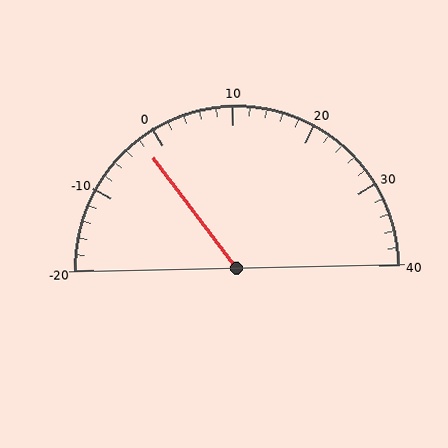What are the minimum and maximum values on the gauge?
The gauge ranges from -20 to 40.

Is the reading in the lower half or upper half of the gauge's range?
The reading is in the lower half of the range (-20 to 40).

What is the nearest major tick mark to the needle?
The nearest major tick mark is 0.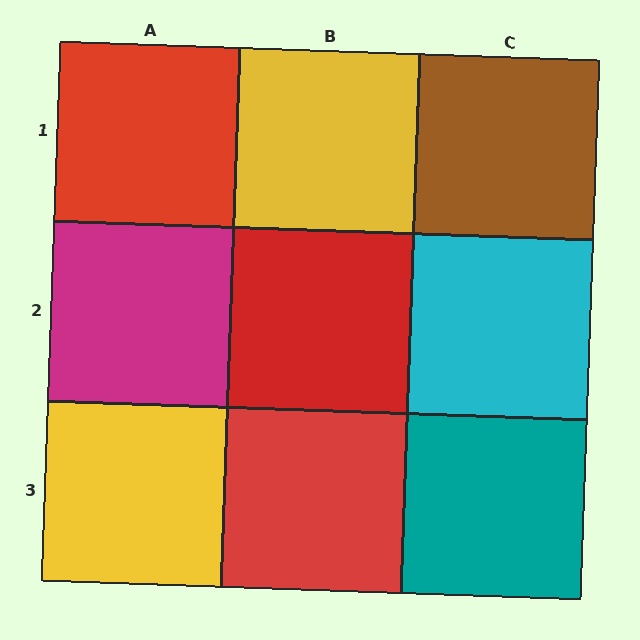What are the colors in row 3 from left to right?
Yellow, red, teal.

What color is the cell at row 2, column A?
Magenta.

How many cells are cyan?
1 cell is cyan.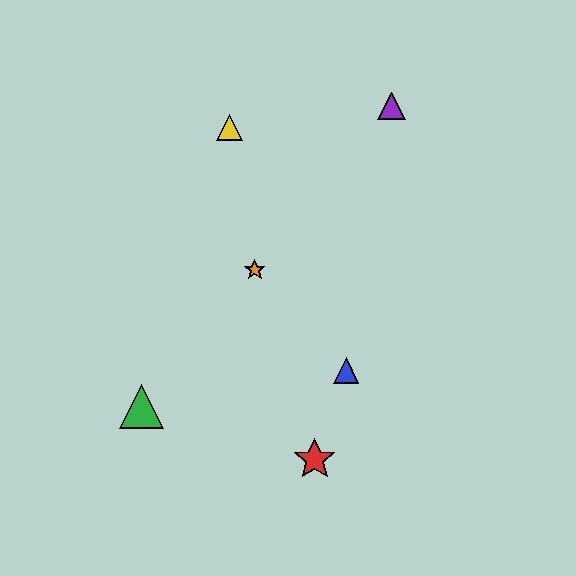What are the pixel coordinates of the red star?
The red star is at (315, 460).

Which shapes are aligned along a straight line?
The green triangle, the purple triangle, the orange star are aligned along a straight line.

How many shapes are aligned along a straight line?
3 shapes (the green triangle, the purple triangle, the orange star) are aligned along a straight line.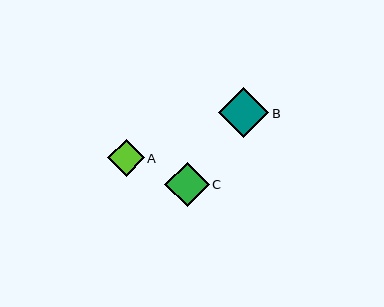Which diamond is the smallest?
Diamond A is the smallest with a size of approximately 36 pixels.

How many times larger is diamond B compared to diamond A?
Diamond B is approximately 1.4 times the size of diamond A.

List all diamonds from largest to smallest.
From largest to smallest: B, C, A.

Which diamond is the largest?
Diamond B is the largest with a size of approximately 50 pixels.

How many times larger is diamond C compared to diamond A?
Diamond C is approximately 1.2 times the size of diamond A.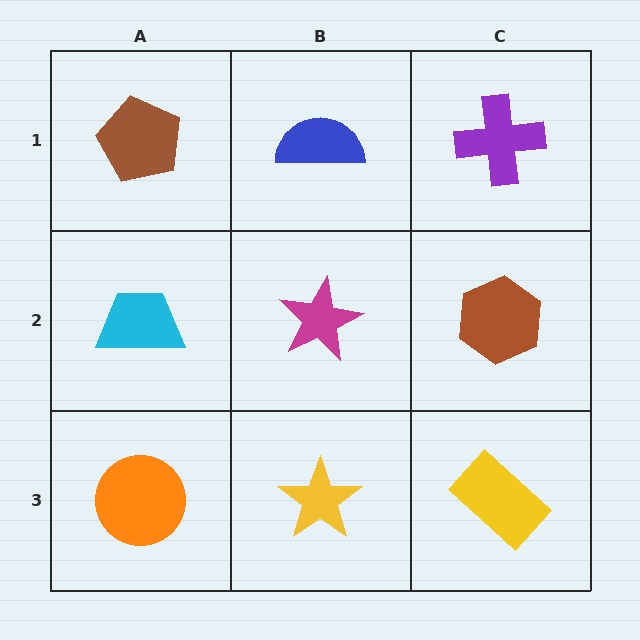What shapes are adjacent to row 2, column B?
A blue semicircle (row 1, column B), a yellow star (row 3, column B), a cyan trapezoid (row 2, column A), a brown hexagon (row 2, column C).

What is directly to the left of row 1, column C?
A blue semicircle.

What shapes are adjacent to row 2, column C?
A purple cross (row 1, column C), a yellow rectangle (row 3, column C), a magenta star (row 2, column B).